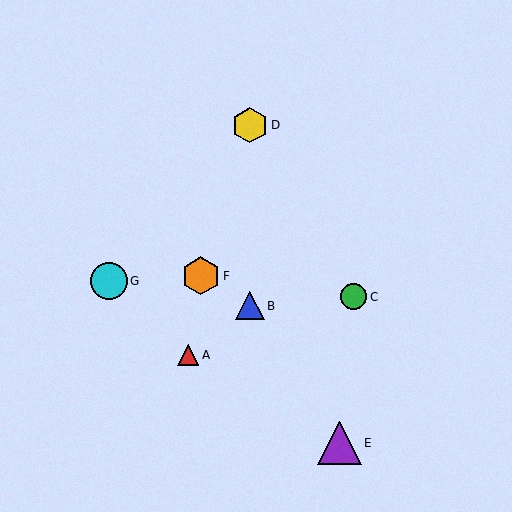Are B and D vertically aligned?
Yes, both are at x≈250.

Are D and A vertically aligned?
No, D is at x≈250 and A is at x≈188.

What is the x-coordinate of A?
Object A is at x≈188.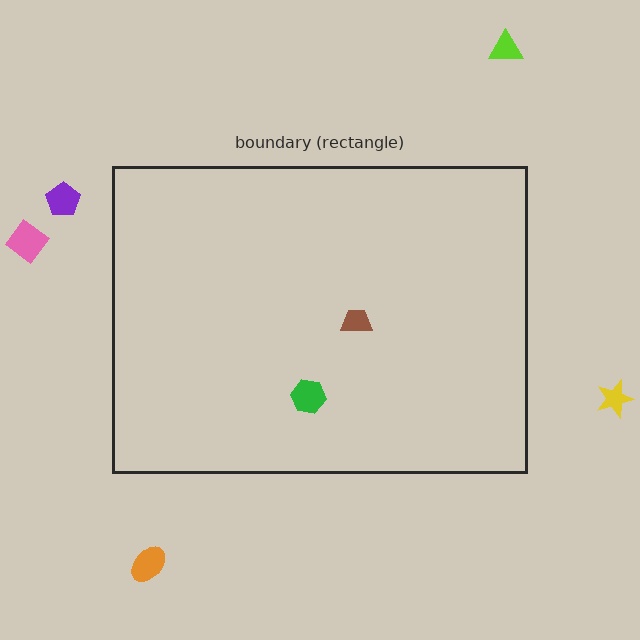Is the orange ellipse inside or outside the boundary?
Outside.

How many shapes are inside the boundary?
2 inside, 5 outside.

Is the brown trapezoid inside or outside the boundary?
Inside.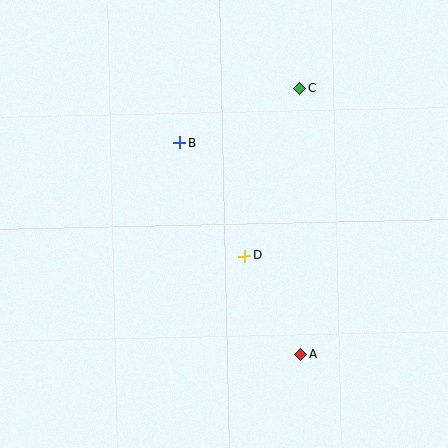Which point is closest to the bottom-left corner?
Point D is closest to the bottom-left corner.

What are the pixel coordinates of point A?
Point A is at (300, 355).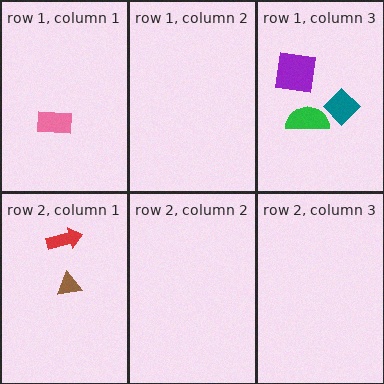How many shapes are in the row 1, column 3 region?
3.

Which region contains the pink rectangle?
The row 1, column 1 region.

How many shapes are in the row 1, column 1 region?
1.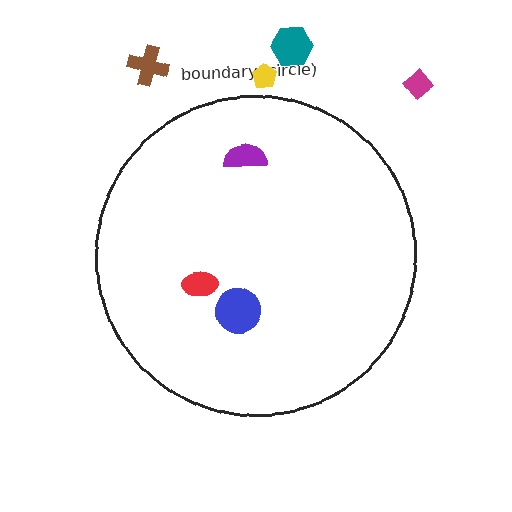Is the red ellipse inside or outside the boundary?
Inside.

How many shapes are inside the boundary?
3 inside, 4 outside.